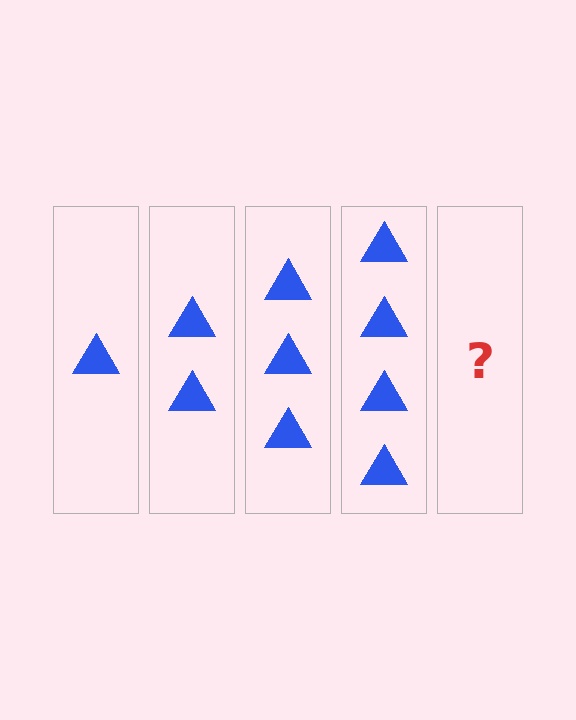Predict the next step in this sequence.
The next step is 5 triangles.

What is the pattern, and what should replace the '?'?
The pattern is that each step adds one more triangle. The '?' should be 5 triangles.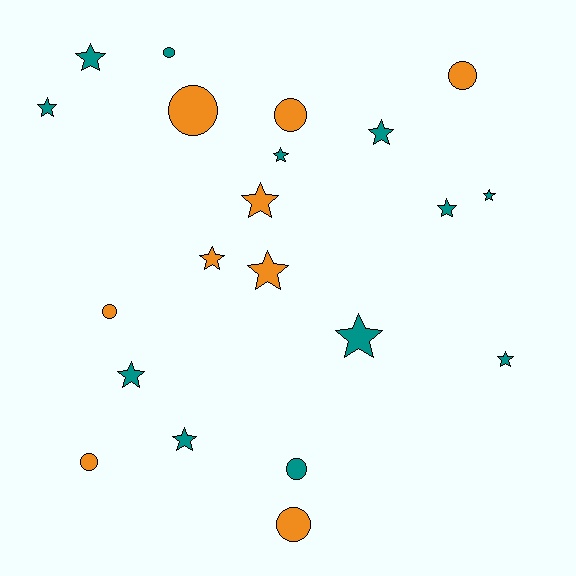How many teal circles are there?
There are 2 teal circles.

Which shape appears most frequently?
Star, with 13 objects.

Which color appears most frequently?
Teal, with 12 objects.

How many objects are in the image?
There are 21 objects.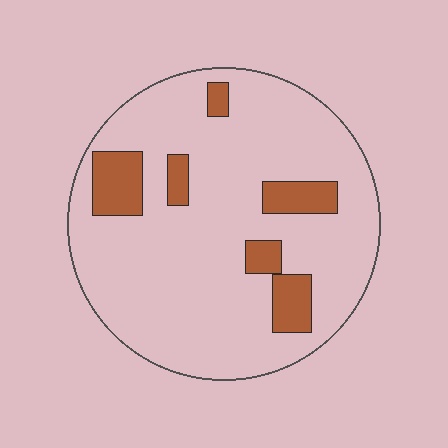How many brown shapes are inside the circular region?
6.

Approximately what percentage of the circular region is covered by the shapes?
Approximately 15%.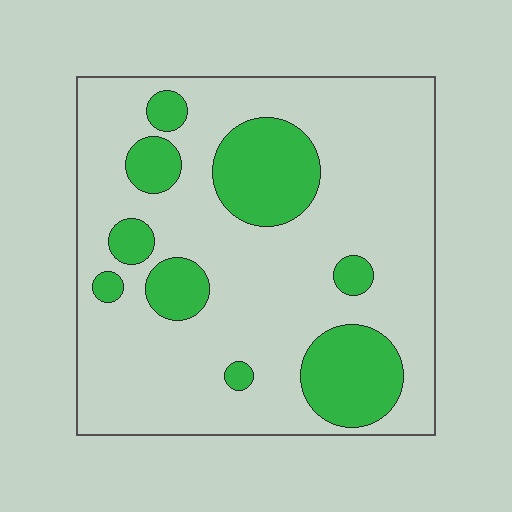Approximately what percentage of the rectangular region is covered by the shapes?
Approximately 25%.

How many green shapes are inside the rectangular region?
9.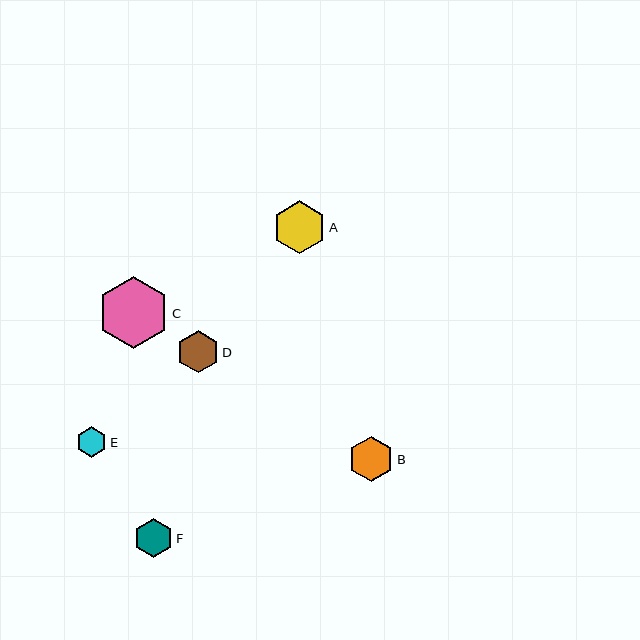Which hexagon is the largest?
Hexagon C is the largest with a size of approximately 71 pixels.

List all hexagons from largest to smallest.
From largest to smallest: C, A, B, D, F, E.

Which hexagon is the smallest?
Hexagon E is the smallest with a size of approximately 30 pixels.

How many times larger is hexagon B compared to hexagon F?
Hexagon B is approximately 1.2 times the size of hexagon F.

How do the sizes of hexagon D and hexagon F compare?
Hexagon D and hexagon F are approximately the same size.